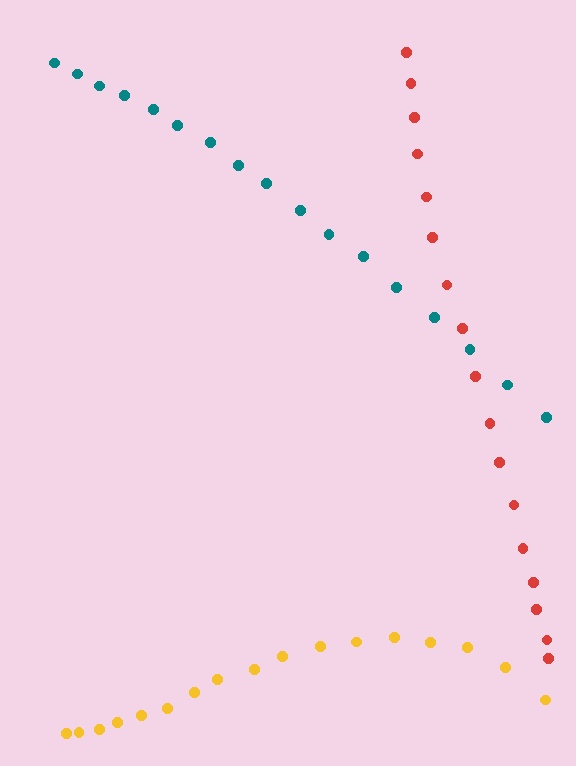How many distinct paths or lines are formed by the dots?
There are 3 distinct paths.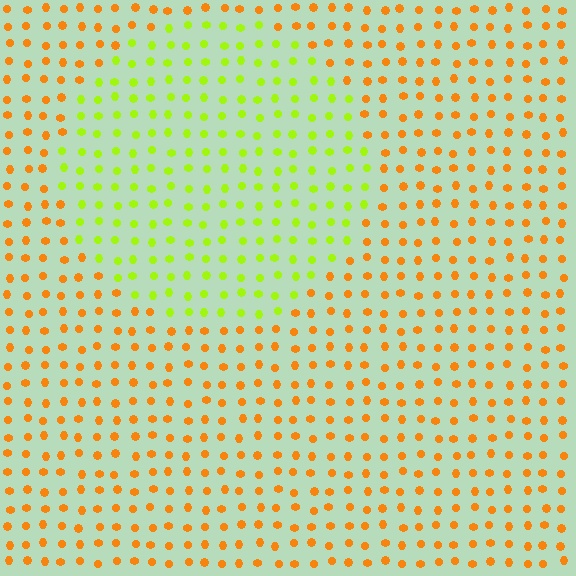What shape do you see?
I see a circle.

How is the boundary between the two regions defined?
The boundary is defined purely by a slight shift in hue (about 53 degrees). Spacing, size, and orientation are identical on both sides.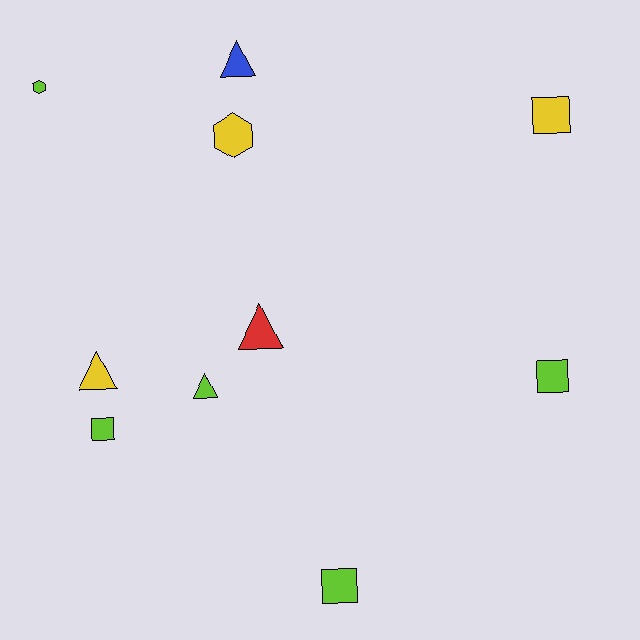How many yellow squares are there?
There is 1 yellow square.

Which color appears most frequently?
Lime, with 5 objects.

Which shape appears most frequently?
Square, with 4 objects.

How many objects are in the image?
There are 10 objects.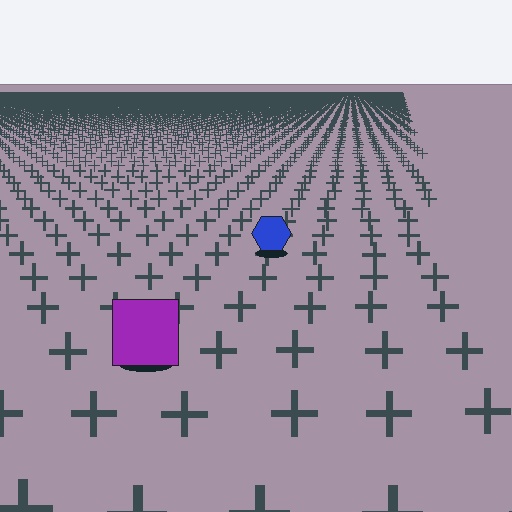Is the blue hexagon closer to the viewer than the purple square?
No. The purple square is closer — you can tell from the texture gradient: the ground texture is coarser near it.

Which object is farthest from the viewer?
The blue hexagon is farthest from the viewer. It appears smaller and the ground texture around it is denser.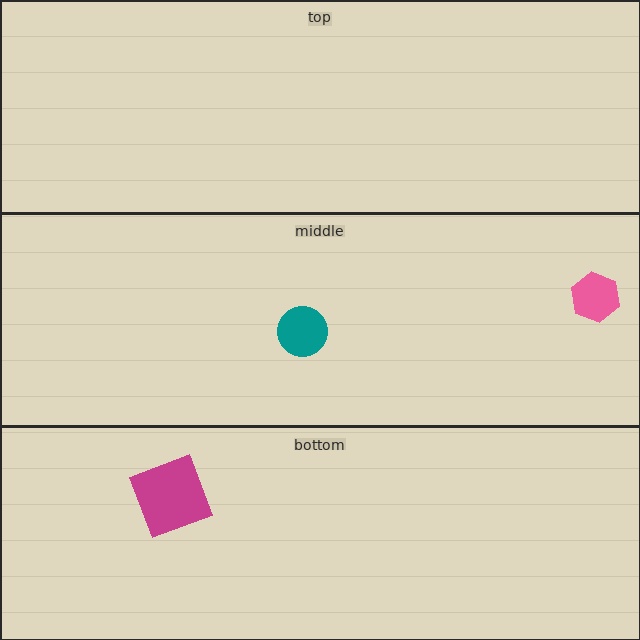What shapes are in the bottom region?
The magenta square.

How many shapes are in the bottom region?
1.